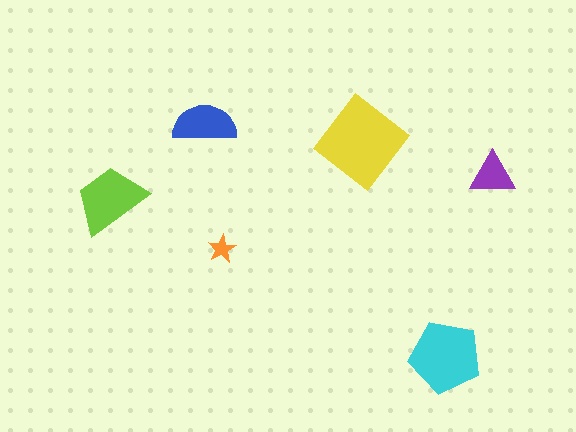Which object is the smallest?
The orange star.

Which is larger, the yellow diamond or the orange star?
The yellow diamond.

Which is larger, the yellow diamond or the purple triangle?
The yellow diamond.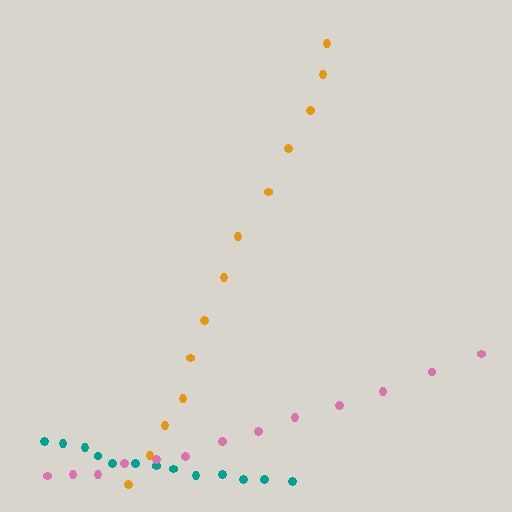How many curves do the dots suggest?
There are 3 distinct paths.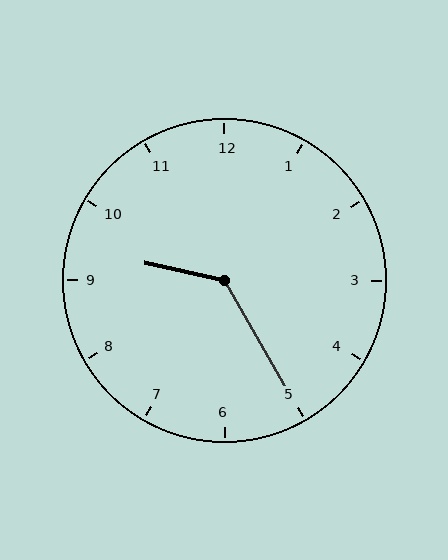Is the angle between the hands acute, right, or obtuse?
It is obtuse.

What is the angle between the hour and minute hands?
Approximately 132 degrees.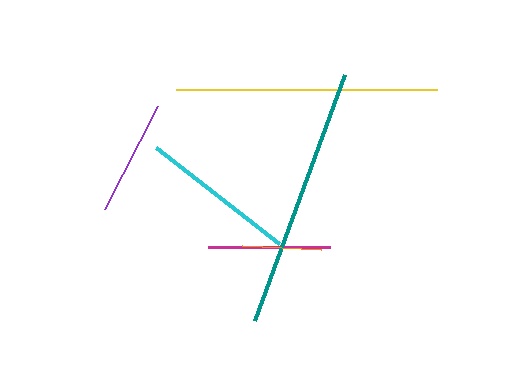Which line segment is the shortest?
The orange line is the shortest at approximately 78 pixels.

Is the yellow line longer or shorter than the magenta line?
The yellow line is longer than the magenta line.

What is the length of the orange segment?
The orange segment is approximately 78 pixels long.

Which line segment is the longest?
The teal line is the longest at approximately 262 pixels.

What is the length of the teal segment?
The teal segment is approximately 262 pixels long.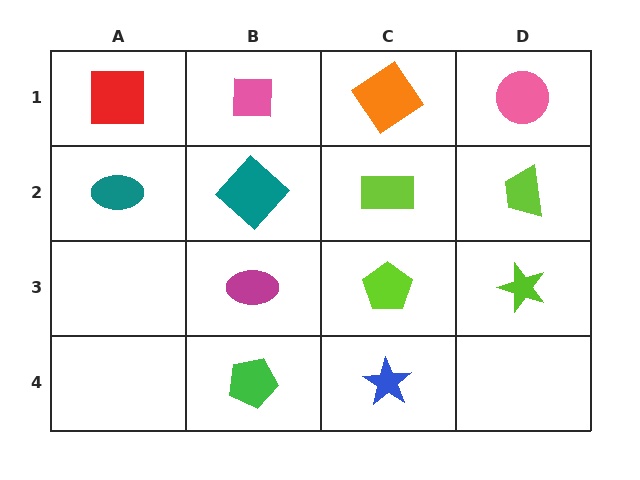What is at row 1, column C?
An orange diamond.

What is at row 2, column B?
A teal diamond.